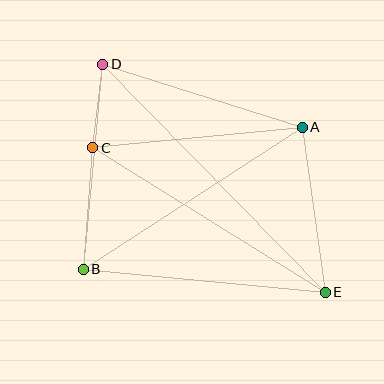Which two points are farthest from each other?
Points D and E are farthest from each other.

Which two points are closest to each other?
Points C and D are closest to each other.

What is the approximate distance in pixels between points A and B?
The distance between A and B is approximately 261 pixels.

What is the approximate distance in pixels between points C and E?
The distance between C and E is approximately 274 pixels.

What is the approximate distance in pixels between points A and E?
The distance between A and E is approximately 166 pixels.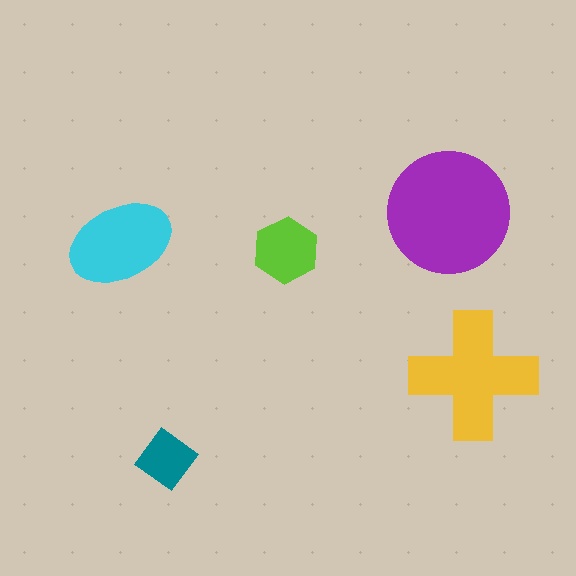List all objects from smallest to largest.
The teal diamond, the lime hexagon, the cyan ellipse, the yellow cross, the purple circle.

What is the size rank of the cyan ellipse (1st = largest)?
3rd.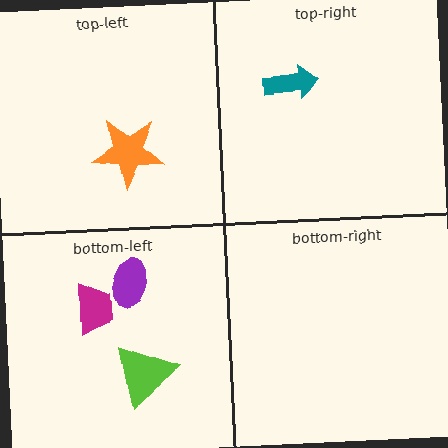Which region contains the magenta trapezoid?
The bottom-left region.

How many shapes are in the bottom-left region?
3.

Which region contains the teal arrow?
The top-right region.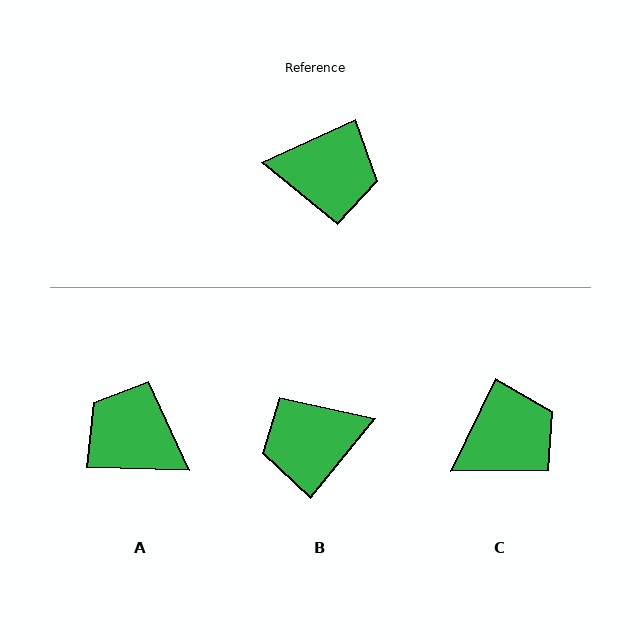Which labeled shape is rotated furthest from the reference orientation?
A, about 154 degrees away.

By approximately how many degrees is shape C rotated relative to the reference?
Approximately 40 degrees counter-clockwise.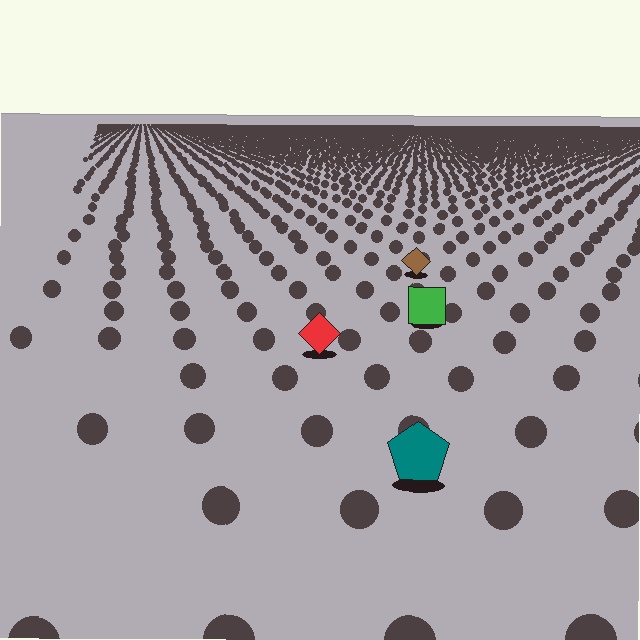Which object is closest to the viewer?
The teal pentagon is closest. The texture marks near it are larger and more spread out.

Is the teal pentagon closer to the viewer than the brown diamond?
Yes. The teal pentagon is closer — you can tell from the texture gradient: the ground texture is coarser near it.